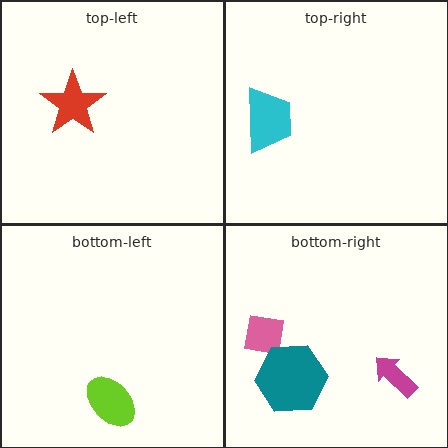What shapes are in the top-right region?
The cyan trapezoid.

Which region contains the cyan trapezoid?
The top-right region.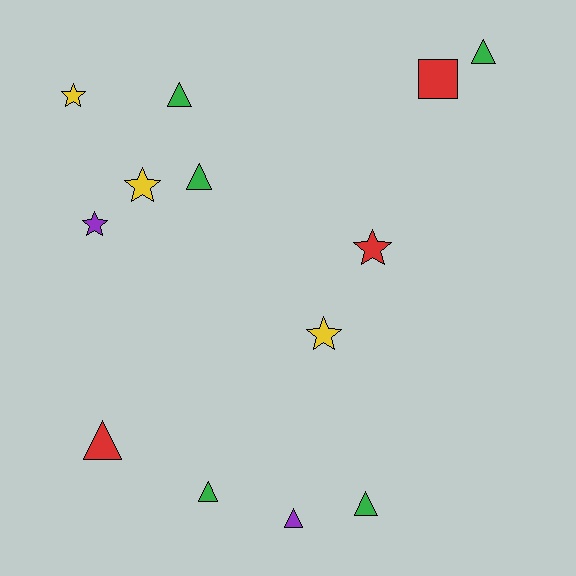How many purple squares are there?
There are no purple squares.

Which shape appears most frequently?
Triangle, with 7 objects.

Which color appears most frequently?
Green, with 5 objects.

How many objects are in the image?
There are 13 objects.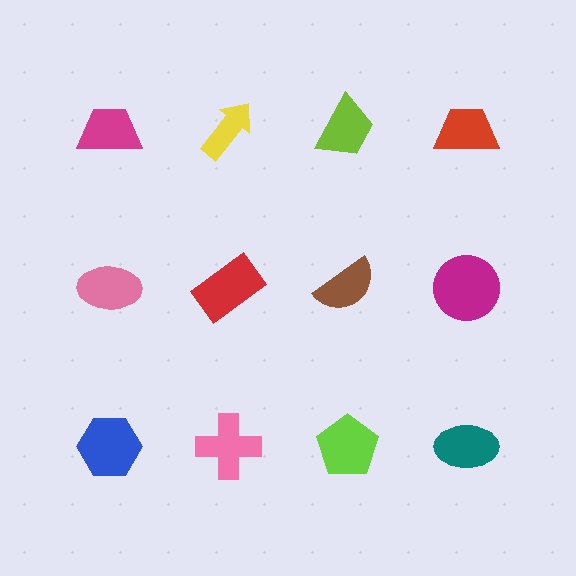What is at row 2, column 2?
A red rectangle.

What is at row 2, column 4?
A magenta circle.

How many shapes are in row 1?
4 shapes.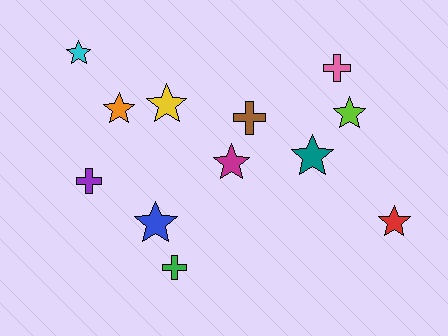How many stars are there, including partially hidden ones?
There are 8 stars.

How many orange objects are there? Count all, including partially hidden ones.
There is 1 orange object.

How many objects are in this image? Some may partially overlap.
There are 12 objects.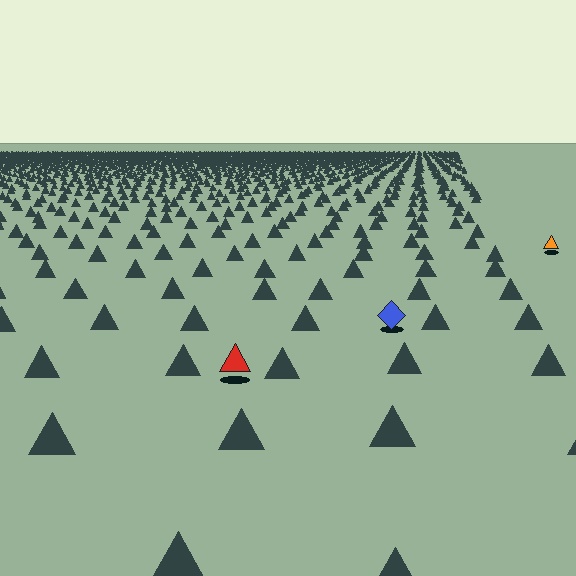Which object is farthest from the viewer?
The orange triangle is farthest from the viewer. It appears smaller and the ground texture around it is denser.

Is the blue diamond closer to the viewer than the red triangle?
No. The red triangle is closer — you can tell from the texture gradient: the ground texture is coarser near it.